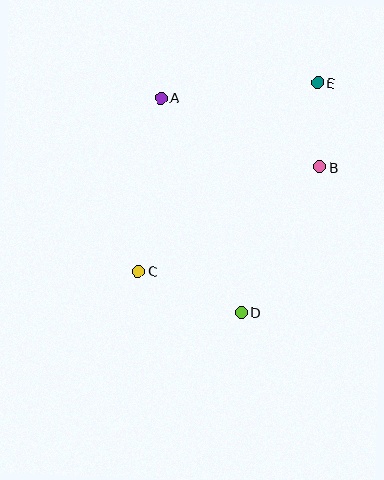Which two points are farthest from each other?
Points C and E are farthest from each other.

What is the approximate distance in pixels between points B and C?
The distance between B and C is approximately 209 pixels.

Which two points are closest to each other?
Points B and E are closest to each other.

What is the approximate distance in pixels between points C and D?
The distance between C and D is approximately 111 pixels.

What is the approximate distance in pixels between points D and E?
The distance between D and E is approximately 242 pixels.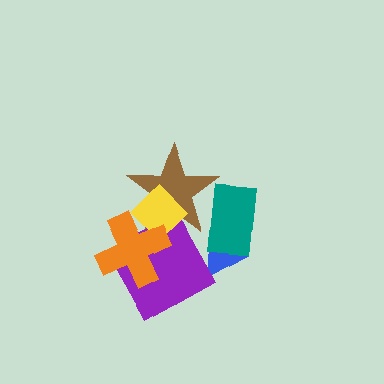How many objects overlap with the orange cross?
3 objects overlap with the orange cross.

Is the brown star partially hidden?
Yes, it is partially covered by another shape.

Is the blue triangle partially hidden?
Yes, it is partially covered by another shape.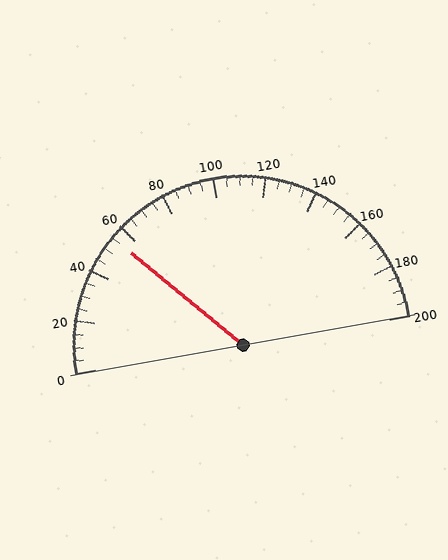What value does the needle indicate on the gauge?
The needle indicates approximately 55.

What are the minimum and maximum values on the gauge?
The gauge ranges from 0 to 200.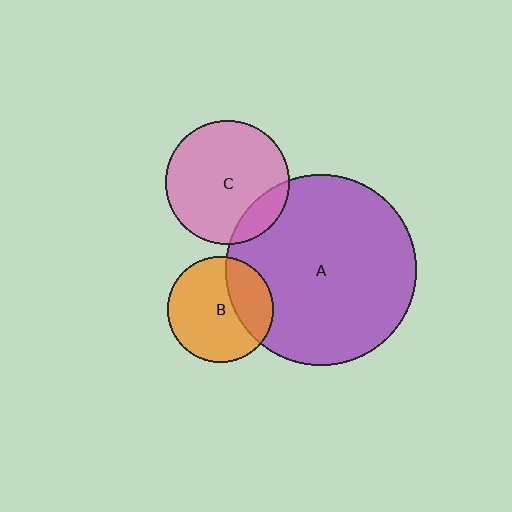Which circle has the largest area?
Circle A (purple).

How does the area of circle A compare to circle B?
Approximately 3.2 times.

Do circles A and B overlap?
Yes.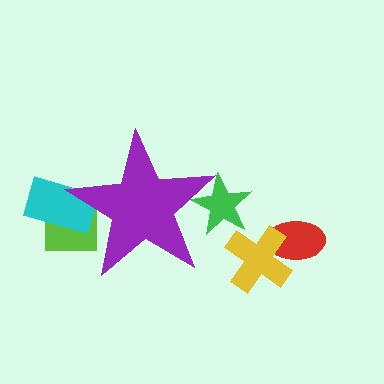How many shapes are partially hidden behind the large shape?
3 shapes are partially hidden.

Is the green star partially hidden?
Yes, the green star is partially hidden behind the purple star.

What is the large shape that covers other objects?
A purple star.